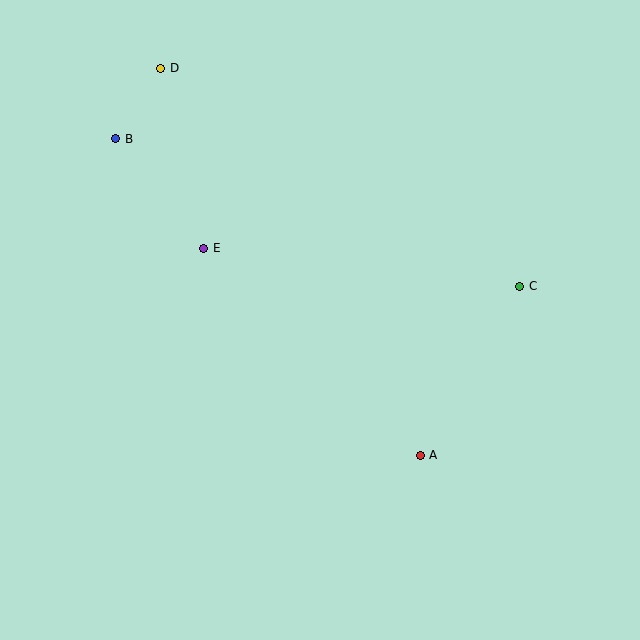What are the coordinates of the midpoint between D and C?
The midpoint between D and C is at (340, 177).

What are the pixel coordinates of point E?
Point E is at (203, 248).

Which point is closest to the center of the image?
Point E at (203, 248) is closest to the center.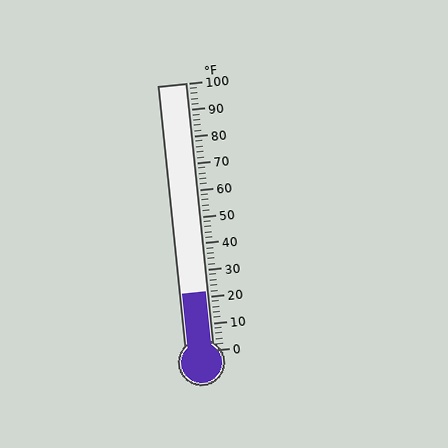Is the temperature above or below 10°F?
The temperature is above 10°F.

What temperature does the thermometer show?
The thermometer shows approximately 22°F.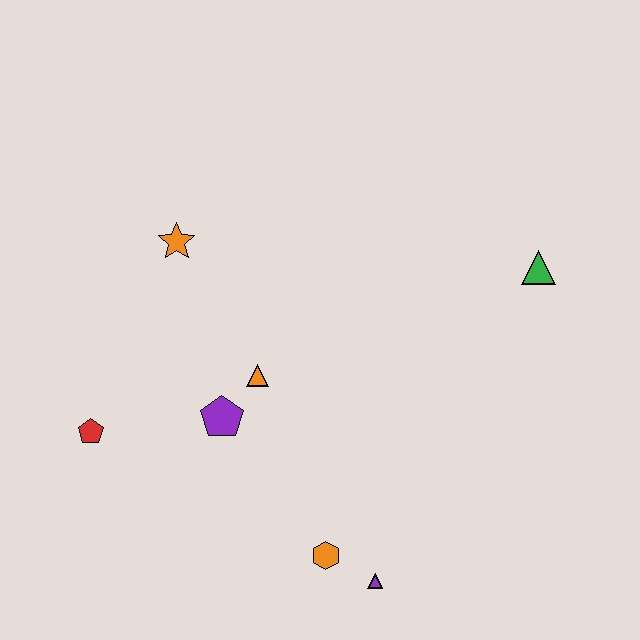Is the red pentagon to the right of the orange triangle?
No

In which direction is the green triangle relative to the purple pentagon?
The green triangle is to the right of the purple pentagon.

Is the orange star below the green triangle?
No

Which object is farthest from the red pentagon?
The green triangle is farthest from the red pentagon.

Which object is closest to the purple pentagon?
The orange triangle is closest to the purple pentagon.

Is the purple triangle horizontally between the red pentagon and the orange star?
No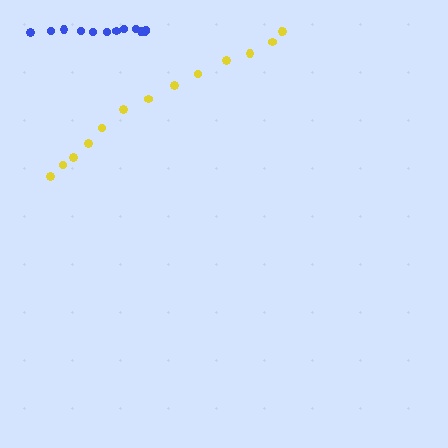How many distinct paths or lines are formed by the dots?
There are 2 distinct paths.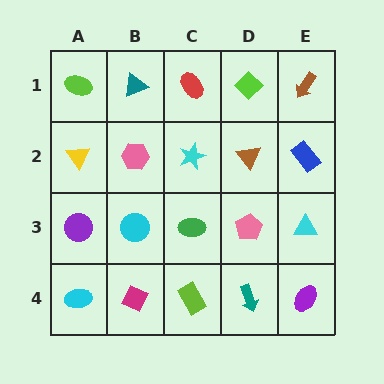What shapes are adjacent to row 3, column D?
A brown triangle (row 2, column D), a teal arrow (row 4, column D), a green ellipse (row 3, column C), a cyan triangle (row 3, column E).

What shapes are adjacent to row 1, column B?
A pink hexagon (row 2, column B), a lime ellipse (row 1, column A), a red ellipse (row 1, column C).